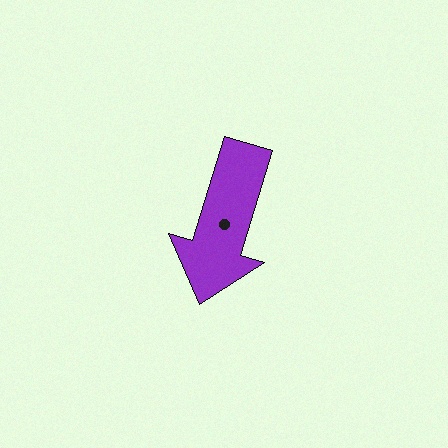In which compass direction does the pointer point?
South.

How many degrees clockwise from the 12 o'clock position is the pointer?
Approximately 197 degrees.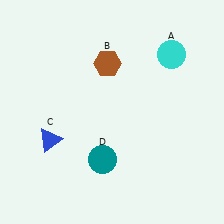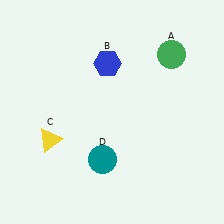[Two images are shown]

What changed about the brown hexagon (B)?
In Image 1, B is brown. In Image 2, it changed to blue.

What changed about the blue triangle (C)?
In Image 1, C is blue. In Image 2, it changed to yellow.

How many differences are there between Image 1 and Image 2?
There are 3 differences between the two images.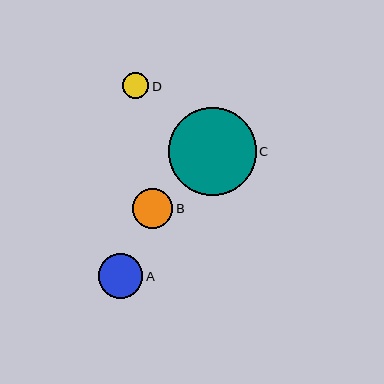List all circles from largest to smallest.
From largest to smallest: C, A, B, D.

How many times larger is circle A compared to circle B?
Circle A is approximately 1.1 times the size of circle B.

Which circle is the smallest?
Circle D is the smallest with a size of approximately 26 pixels.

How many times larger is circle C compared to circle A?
Circle C is approximately 2.0 times the size of circle A.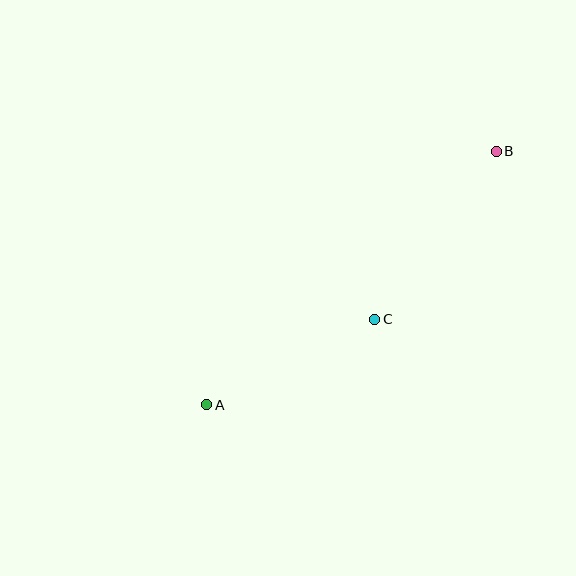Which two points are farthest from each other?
Points A and B are farthest from each other.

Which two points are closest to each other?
Points A and C are closest to each other.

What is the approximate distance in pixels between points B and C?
The distance between B and C is approximately 207 pixels.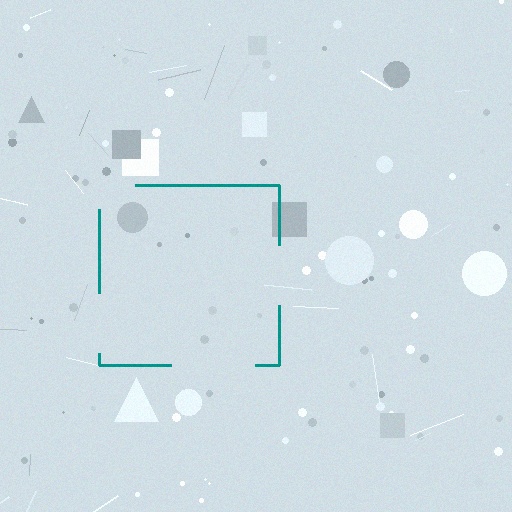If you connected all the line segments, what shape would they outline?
They would outline a square.